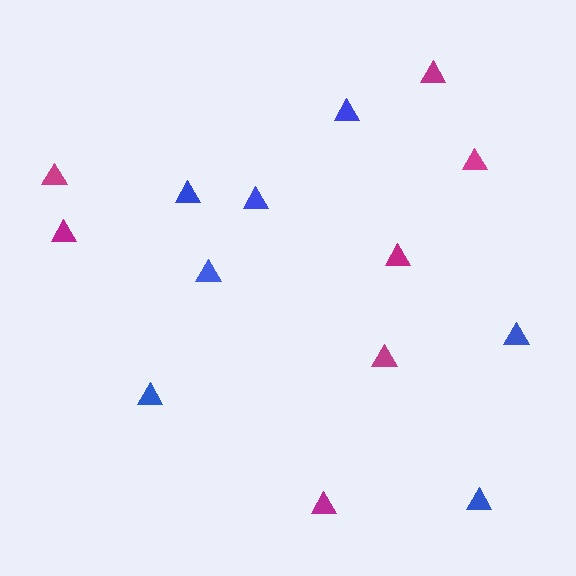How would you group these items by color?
There are 2 groups: one group of magenta triangles (7) and one group of blue triangles (7).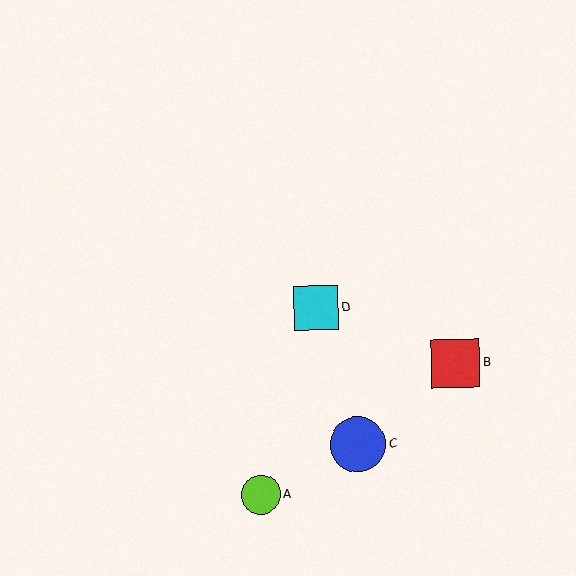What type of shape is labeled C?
Shape C is a blue circle.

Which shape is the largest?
The blue circle (labeled C) is the largest.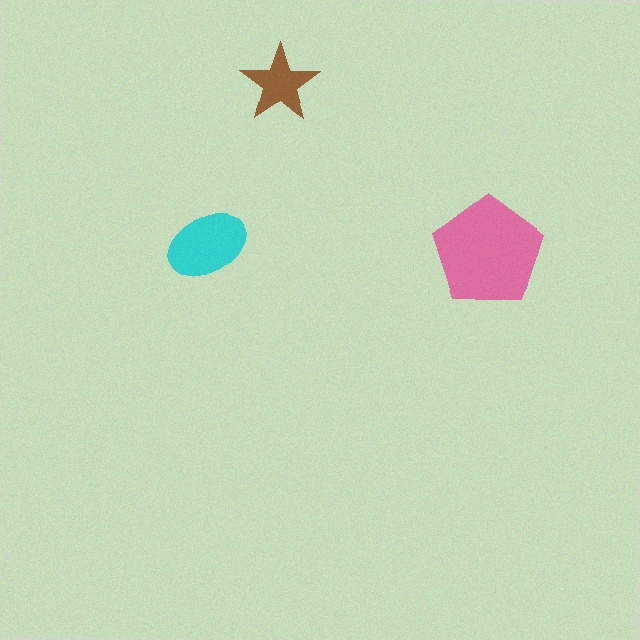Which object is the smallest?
The brown star.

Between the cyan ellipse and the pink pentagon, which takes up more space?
The pink pentagon.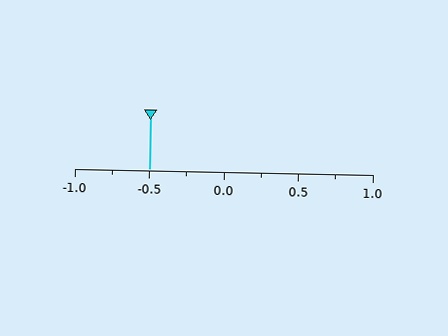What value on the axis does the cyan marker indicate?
The marker indicates approximately -0.5.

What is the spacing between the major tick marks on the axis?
The major ticks are spaced 0.5 apart.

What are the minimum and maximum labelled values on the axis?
The axis runs from -1.0 to 1.0.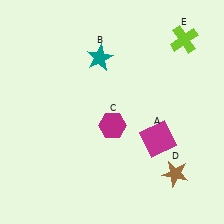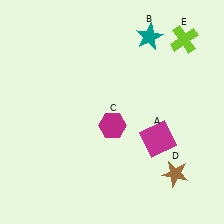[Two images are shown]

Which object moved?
The teal star (B) moved right.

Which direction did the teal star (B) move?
The teal star (B) moved right.